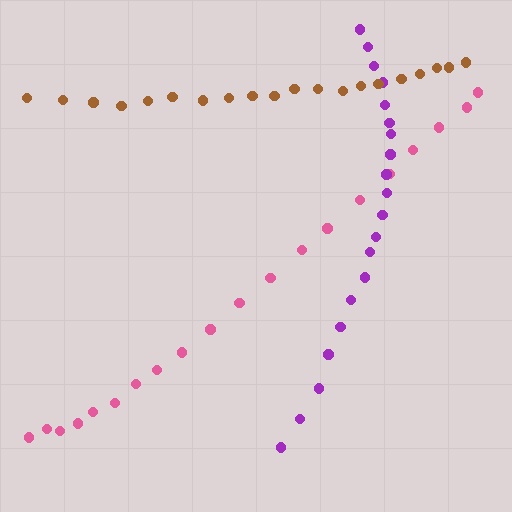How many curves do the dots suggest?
There are 3 distinct paths.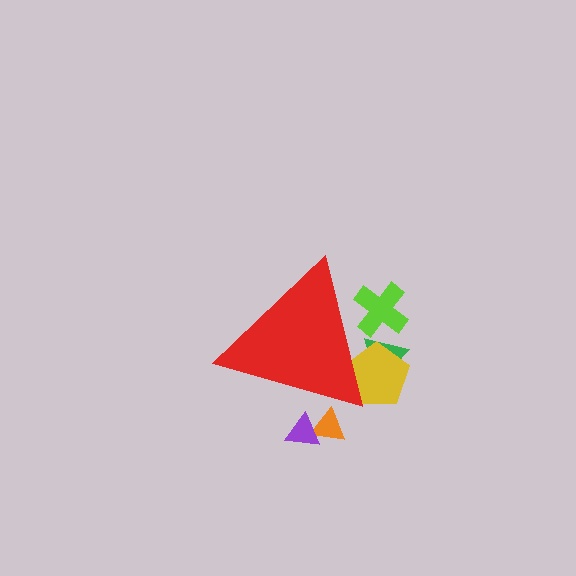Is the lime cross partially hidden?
Yes, the lime cross is partially hidden behind the red triangle.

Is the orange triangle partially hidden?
Yes, the orange triangle is partially hidden behind the red triangle.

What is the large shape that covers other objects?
A red triangle.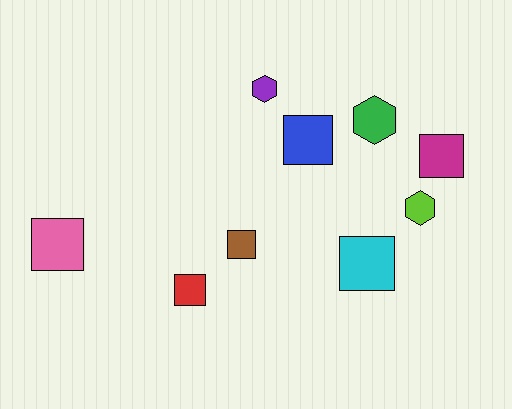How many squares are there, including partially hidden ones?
There are 6 squares.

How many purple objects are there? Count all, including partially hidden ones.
There is 1 purple object.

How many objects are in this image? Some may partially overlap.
There are 9 objects.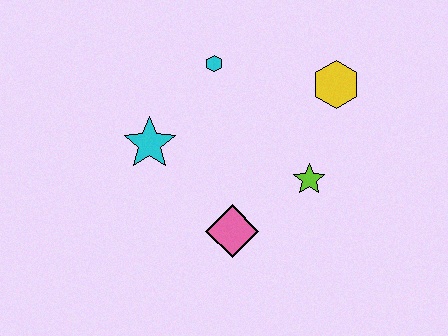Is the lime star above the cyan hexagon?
No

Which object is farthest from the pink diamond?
The yellow hexagon is farthest from the pink diamond.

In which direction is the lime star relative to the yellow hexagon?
The lime star is below the yellow hexagon.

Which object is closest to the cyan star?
The cyan hexagon is closest to the cyan star.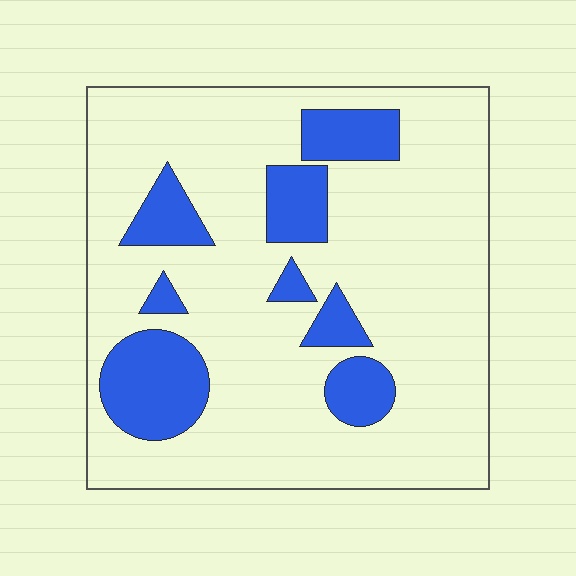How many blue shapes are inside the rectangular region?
8.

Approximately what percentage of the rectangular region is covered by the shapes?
Approximately 20%.